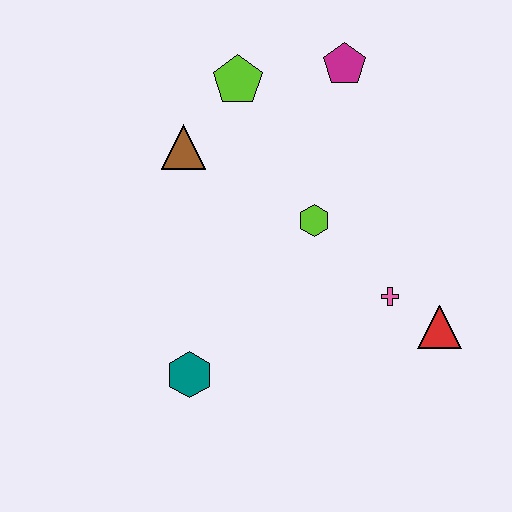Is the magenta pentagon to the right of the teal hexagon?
Yes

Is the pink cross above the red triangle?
Yes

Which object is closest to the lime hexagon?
The pink cross is closest to the lime hexagon.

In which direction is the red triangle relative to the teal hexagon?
The red triangle is to the right of the teal hexagon.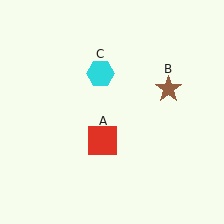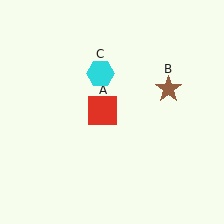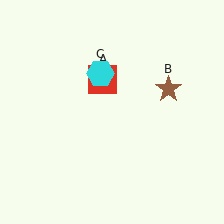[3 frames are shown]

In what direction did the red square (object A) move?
The red square (object A) moved up.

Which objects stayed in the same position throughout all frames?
Brown star (object B) and cyan hexagon (object C) remained stationary.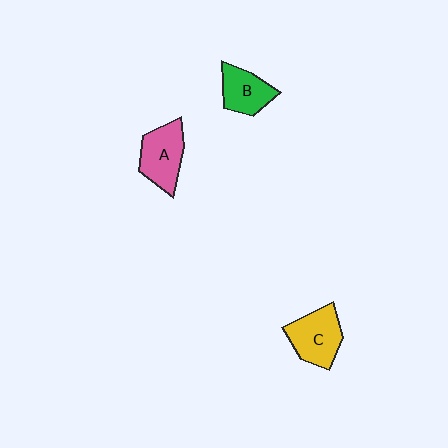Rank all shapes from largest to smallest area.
From largest to smallest: C (yellow), A (pink), B (green).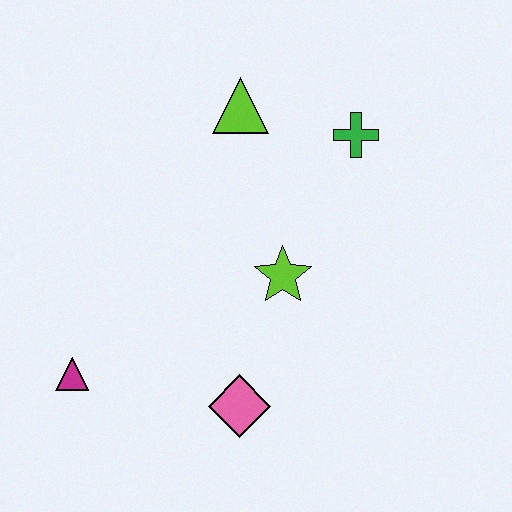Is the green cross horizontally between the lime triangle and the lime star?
No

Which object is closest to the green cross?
The lime triangle is closest to the green cross.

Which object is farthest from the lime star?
The magenta triangle is farthest from the lime star.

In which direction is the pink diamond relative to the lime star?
The pink diamond is below the lime star.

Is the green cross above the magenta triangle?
Yes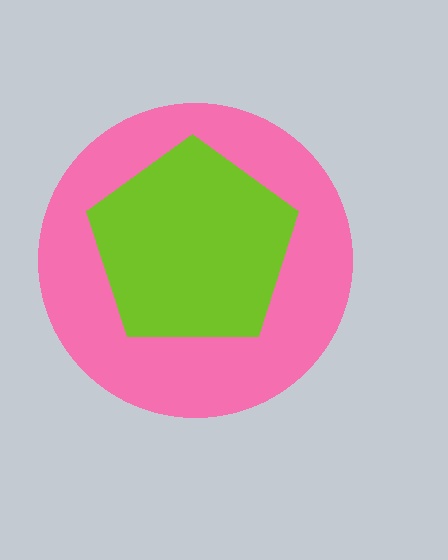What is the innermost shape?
The lime pentagon.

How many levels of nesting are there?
2.